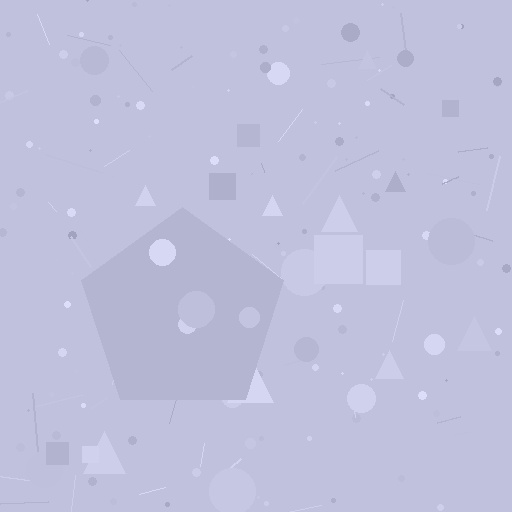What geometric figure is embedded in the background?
A pentagon is embedded in the background.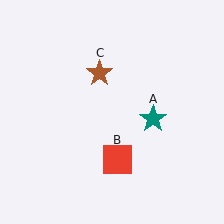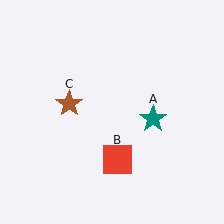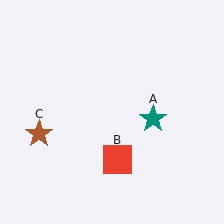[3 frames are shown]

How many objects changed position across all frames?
1 object changed position: brown star (object C).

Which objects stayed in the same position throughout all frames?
Teal star (object A) and red square (object B) remained stationary.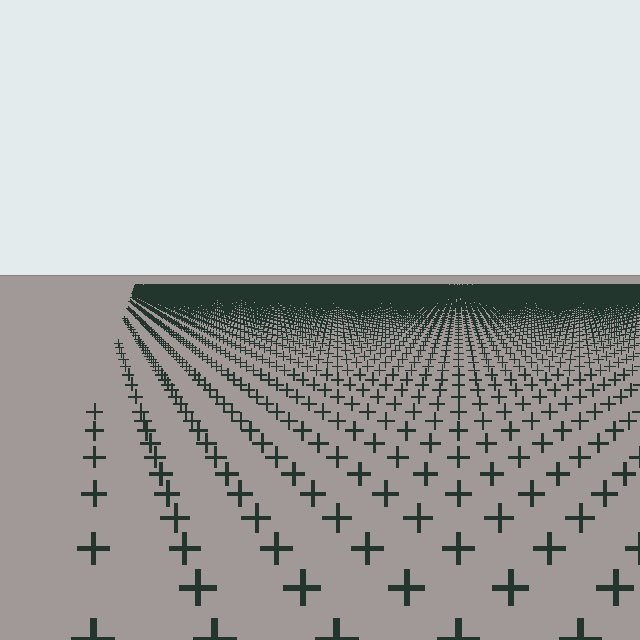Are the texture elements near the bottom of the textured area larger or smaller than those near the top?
Larger. Near the bottom, elements are closer to the viewer and appear at a bigger on-screen size.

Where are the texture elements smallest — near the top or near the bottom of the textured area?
Near the top.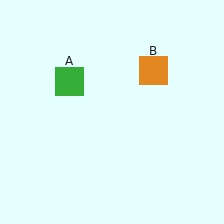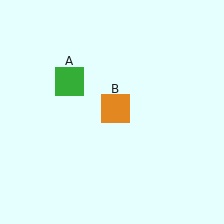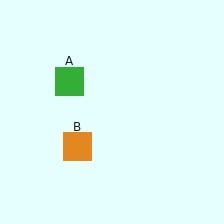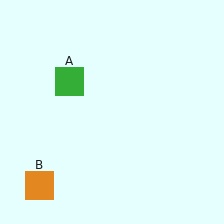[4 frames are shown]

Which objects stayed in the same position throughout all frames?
Green square (object A) remained stationary.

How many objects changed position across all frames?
1 object changed position: orange square (object B).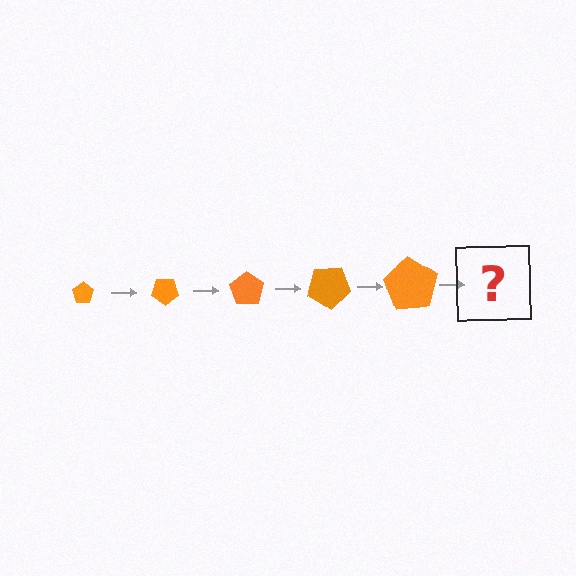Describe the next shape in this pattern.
It should be a pentagon, larger than the previous one and rotated 175 degrees from the start.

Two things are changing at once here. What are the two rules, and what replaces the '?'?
The two rules are that the pentagon grows larger each step and it rotates 35 degrees each step. The '?' should be a pentagon, larger than the previous one and rotated 175 degrees from the start.